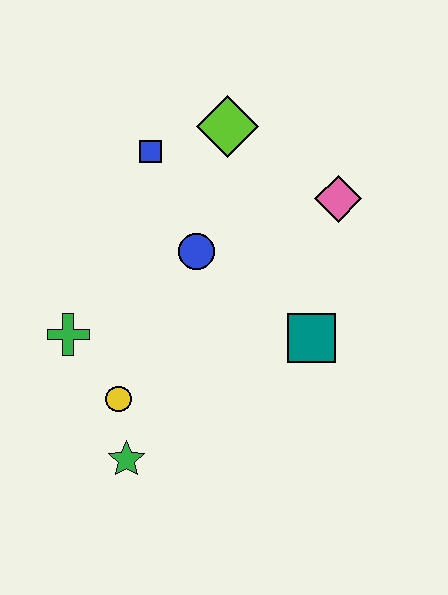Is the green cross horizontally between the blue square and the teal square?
No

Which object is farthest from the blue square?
The green star is farthest from the blue square.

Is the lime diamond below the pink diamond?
No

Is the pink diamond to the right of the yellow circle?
Yes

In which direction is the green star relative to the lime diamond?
The green star is below the lime diamond.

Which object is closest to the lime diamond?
The blue square is closest to the lime diamond.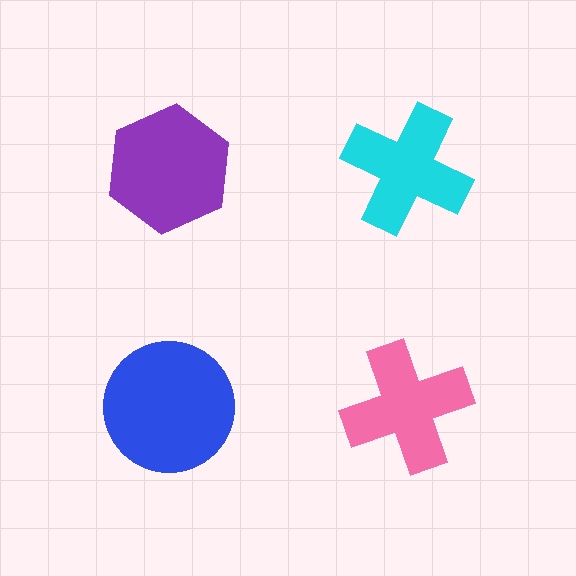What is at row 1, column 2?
A cyan cross.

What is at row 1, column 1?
A purple hexagon.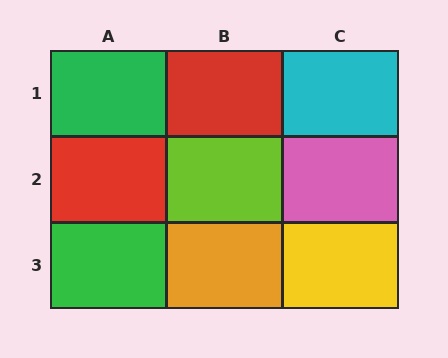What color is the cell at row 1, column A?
Green.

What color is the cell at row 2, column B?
Lime.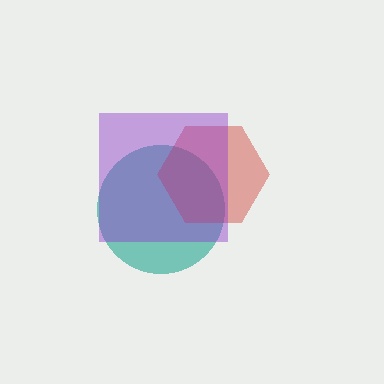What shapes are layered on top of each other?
The layered shapes are: a teal circle, a red hexagon, a purple square.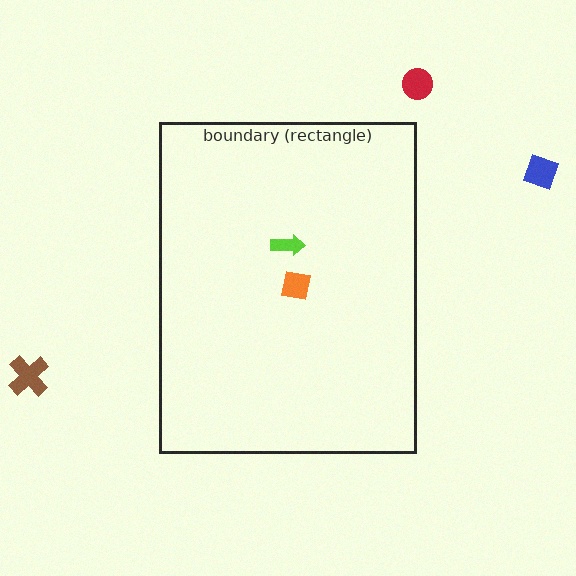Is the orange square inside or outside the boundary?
Inside.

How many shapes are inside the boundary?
2 inside, 3 outside.